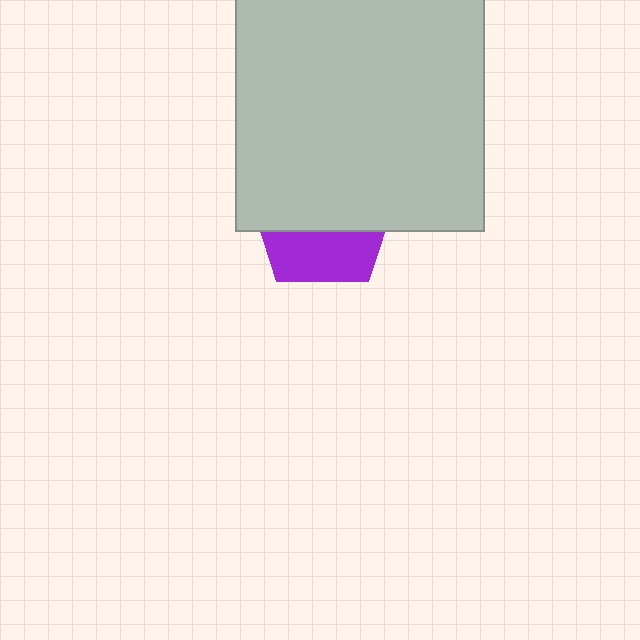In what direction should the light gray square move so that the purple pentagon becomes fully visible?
The light gray square should move up. That is the shortest direction to clear the overlap and leave the purple pentagon fully visible.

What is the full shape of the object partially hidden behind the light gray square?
The partially hidden object is a purple pentagon.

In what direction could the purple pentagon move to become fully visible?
The purple pentagon could move down. That would shift it out from behind the light gray square entirely.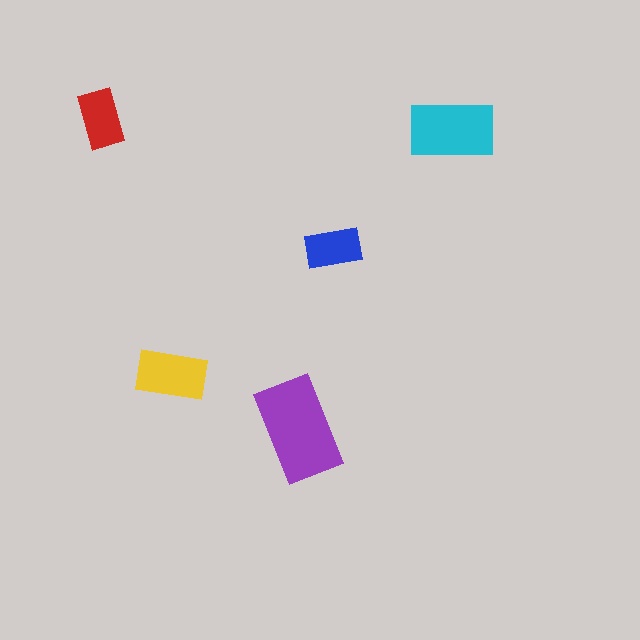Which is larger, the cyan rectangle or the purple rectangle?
The purple one.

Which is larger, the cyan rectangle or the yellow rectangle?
The cyan one.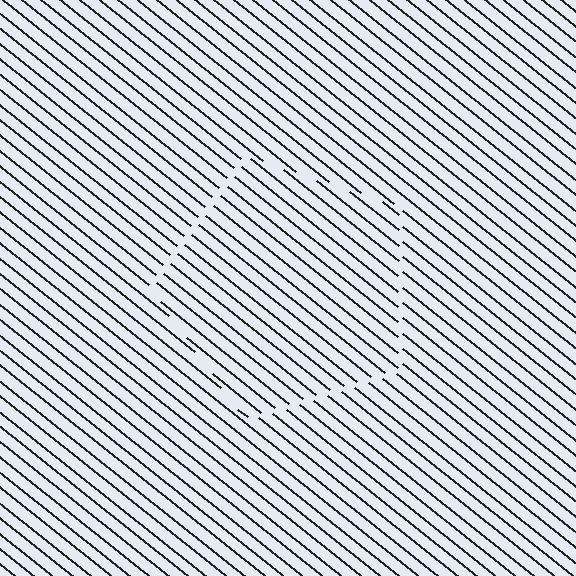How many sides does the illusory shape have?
5 sides — the line-ends trace a pentagon.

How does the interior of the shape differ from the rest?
The interior of the shape contains the same grating, shifted by half a period — the contour is defined by the phase discontinuity where line-ends from the inner and outer gratings abut.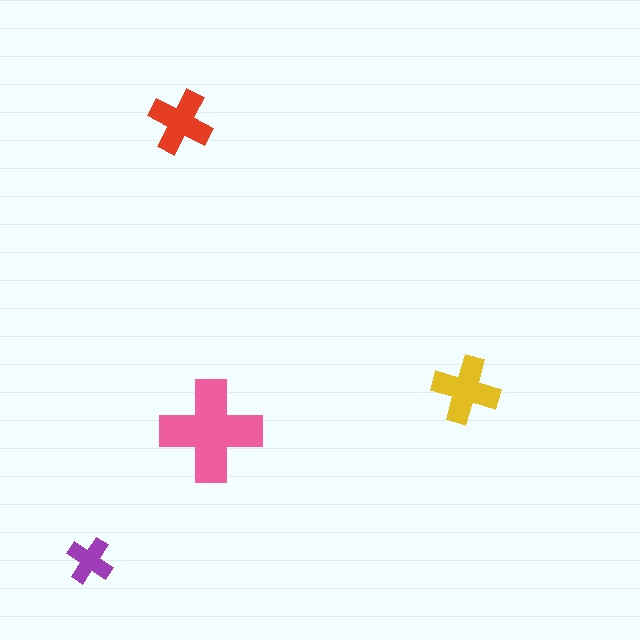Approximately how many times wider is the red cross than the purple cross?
About 1.5 times wider.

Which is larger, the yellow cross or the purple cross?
The yellow one.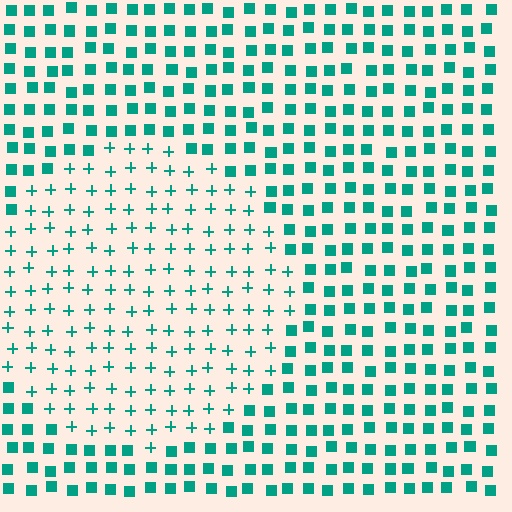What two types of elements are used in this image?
The image uses plus signs inside the circle region and squares outside it.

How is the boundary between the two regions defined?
The boundary is defined by a change in element shape: plus signs inside vs. squares outside. All elements share the same color and spacing.